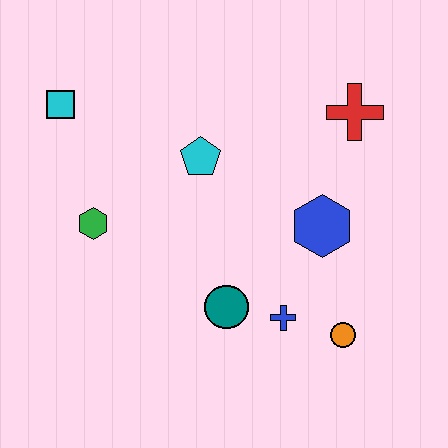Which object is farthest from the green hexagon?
The red cross is farthest from the green hexagon.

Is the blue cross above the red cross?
No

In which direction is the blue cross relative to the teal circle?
The blue cross is to the right of the teal circle.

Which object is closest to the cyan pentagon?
The green hexagon is closest to the cyan pentagon.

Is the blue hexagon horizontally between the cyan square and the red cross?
Yes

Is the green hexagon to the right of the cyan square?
Yes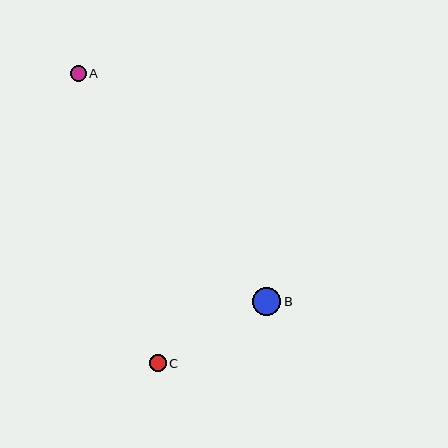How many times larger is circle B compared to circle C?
Circle B is approximately 1.7 times the size of circle C.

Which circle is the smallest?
Circle A is the smallest with a size of approximately 16 pixels.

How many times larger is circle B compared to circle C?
Circle B is approximately 1.7 times the size of circle C.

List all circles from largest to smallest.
From largest to smallest: B, C, A.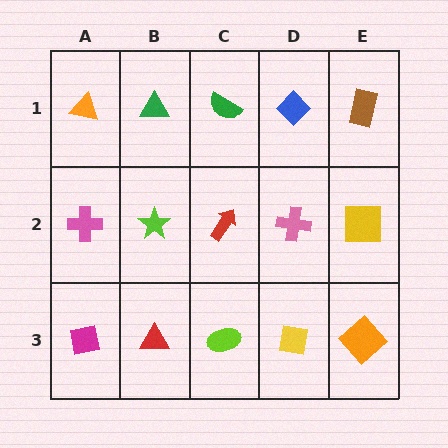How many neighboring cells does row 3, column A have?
2.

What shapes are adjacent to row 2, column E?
A brown rectangle (row 1, column E), an orange diamond (row 3, column E), a pink cross (row 2, column D).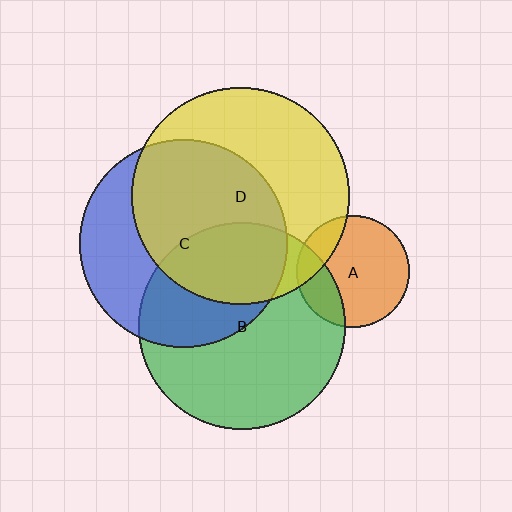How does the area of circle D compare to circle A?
Approximately 3.7 times.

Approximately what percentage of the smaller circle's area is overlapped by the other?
Approximately 20%.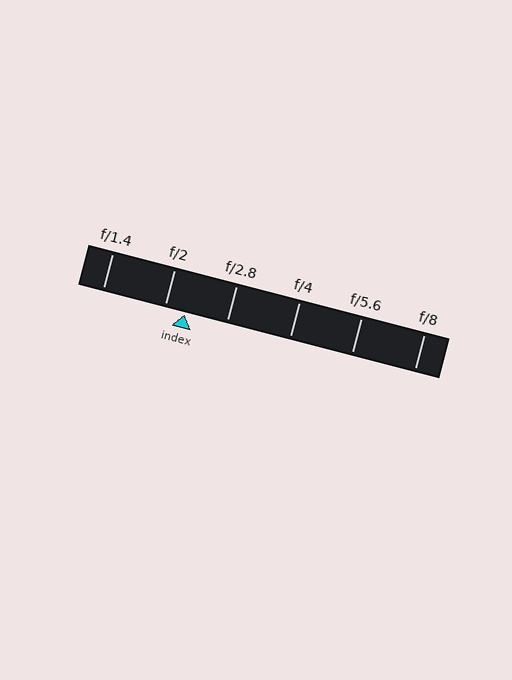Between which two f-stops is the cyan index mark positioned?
The index mark is between f/2 and f/2.8.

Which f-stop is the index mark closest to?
The index mark is closest to f/2.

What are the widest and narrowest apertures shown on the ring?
The widest aperture shown is f/1.4 and the narrowest is f/8.